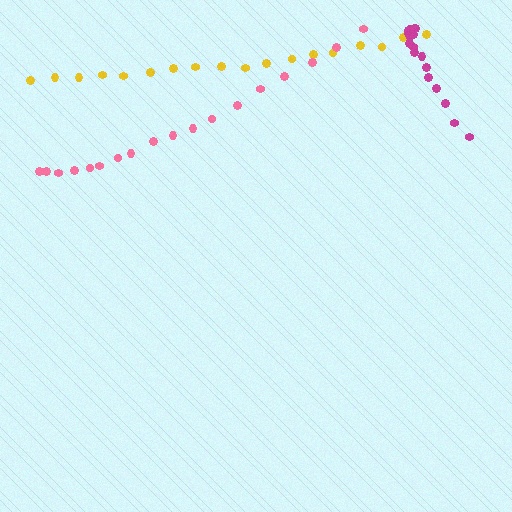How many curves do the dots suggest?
There are 3 distinct paths.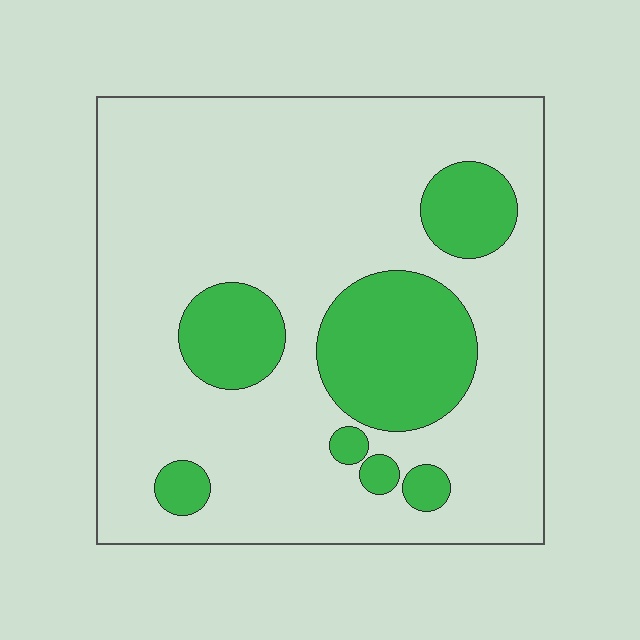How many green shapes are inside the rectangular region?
7.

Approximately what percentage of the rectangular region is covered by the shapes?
Approximately 20%.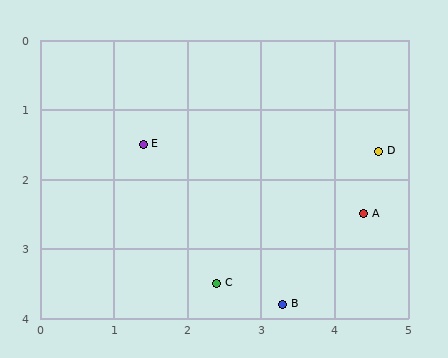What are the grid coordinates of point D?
Point D is at approximately (4.6, 1.6).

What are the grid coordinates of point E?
Point E is at approximately (1.4, 1.5).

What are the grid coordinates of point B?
Point B is at approximately (3.3, 3.8).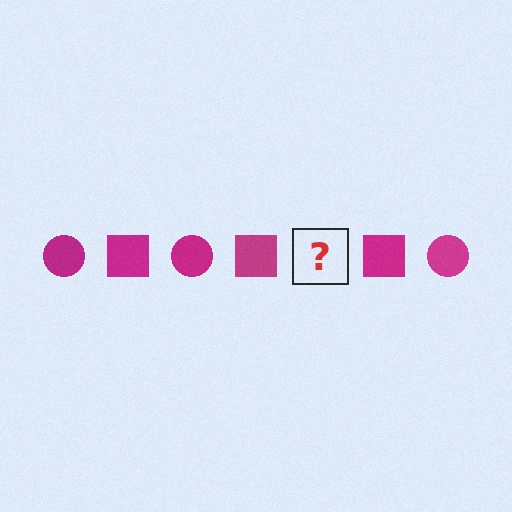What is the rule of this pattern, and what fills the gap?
The rule is that the pattern cycles through circle, square shapes in magenta. The gap should be filled with a magenta circle.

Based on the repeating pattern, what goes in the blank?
The blank should be a magenta circle.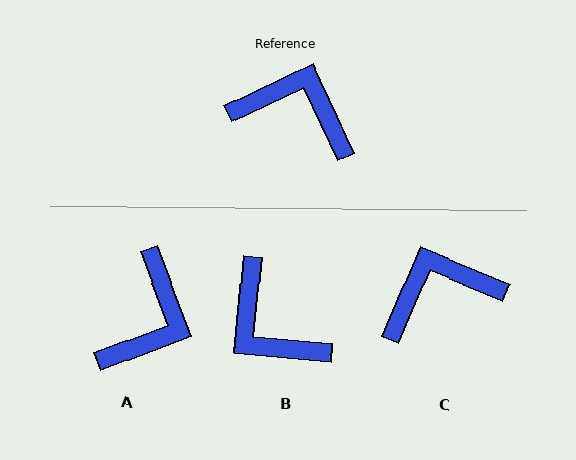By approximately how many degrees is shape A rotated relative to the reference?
Approximately 95 degrees clockwise.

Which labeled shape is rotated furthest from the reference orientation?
B, about 149 degrees away.